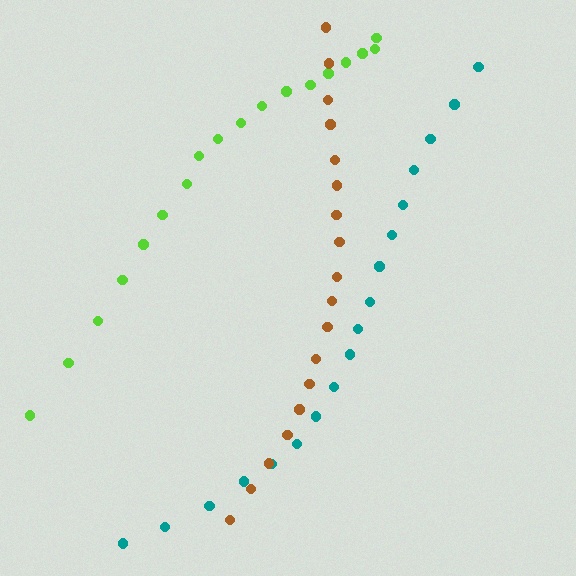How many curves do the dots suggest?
There are 3 distinct paths.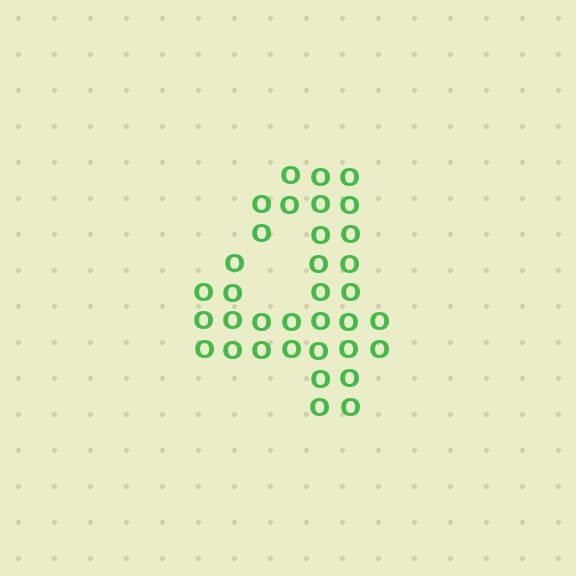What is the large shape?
The large shape is the digit 4.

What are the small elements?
The small elements are letter O's.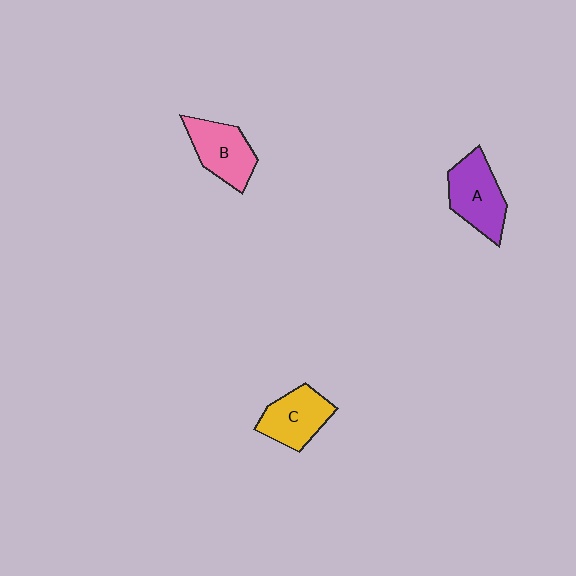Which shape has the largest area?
Shape A (purple).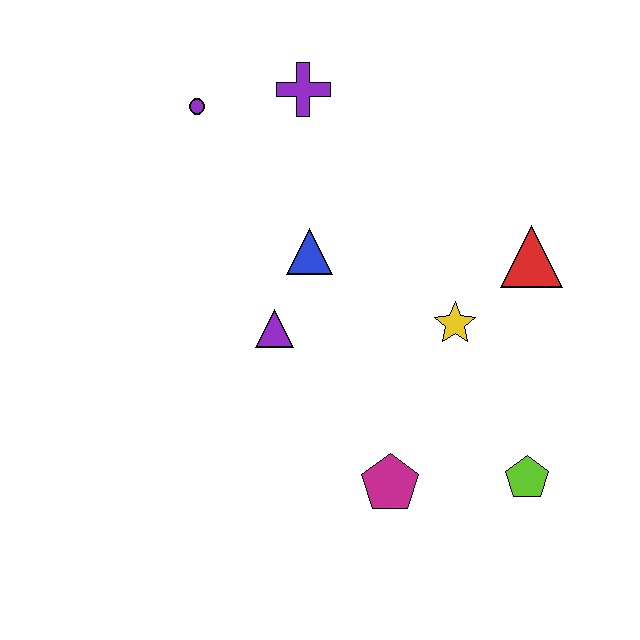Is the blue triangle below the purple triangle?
No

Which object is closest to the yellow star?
The red triangle is closest to the yellow star.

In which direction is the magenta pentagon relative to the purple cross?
The magenta pentagon is below the purple cross.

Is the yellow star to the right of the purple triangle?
Yes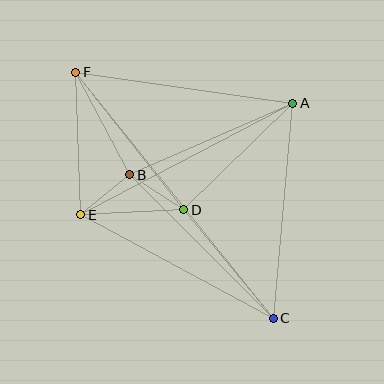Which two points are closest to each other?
Points B and E are closest to each other.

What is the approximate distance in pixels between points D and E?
The distance between D and E is approximately 103 pixels.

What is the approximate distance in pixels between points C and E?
The distance between C and E is approximately 218 pixels.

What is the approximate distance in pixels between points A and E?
The distance between A and E is approximately 239 pixels.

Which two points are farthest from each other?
Points C and F are farthest from each other.